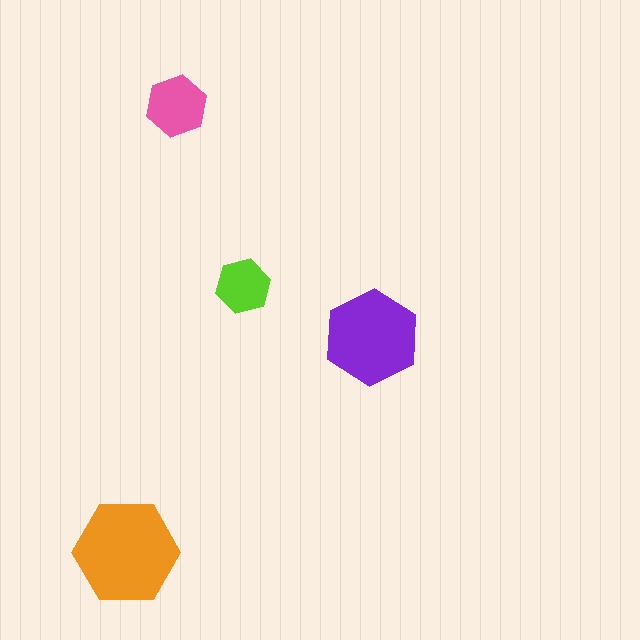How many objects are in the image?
There are 4 objects in the image.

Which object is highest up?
The pink hexagon is topmost.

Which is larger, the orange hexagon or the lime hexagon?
The orange one.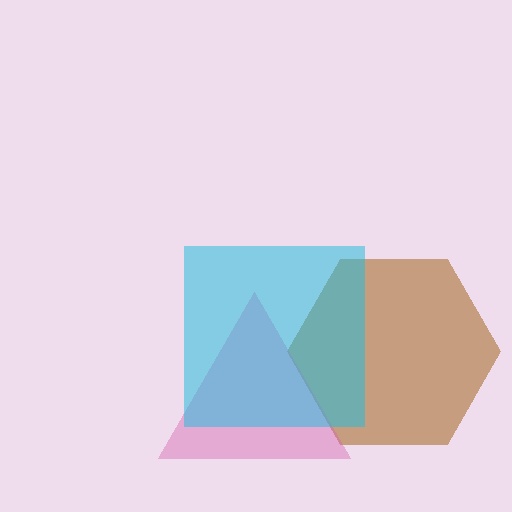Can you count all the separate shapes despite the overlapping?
Yes, there are 3 separate shapes.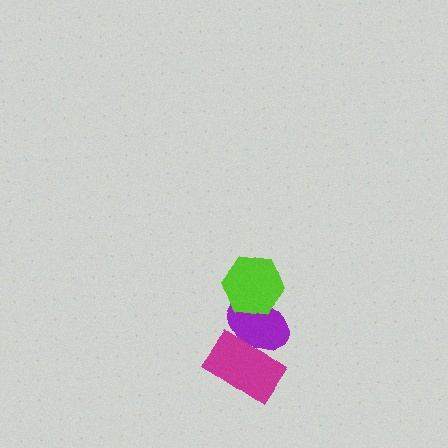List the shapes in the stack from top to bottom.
From top to bottom: the lime hexagon, the purple ellipse, the magenta rectangle.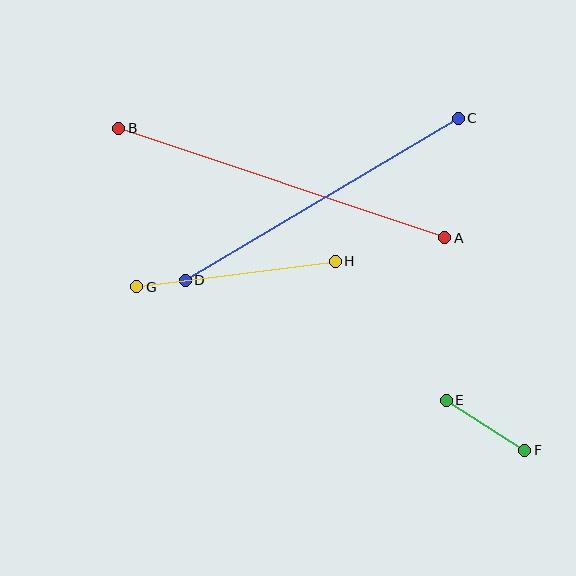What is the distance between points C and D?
The distance is approximately 318 pixels.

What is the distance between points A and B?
The distance is approximately 344 pixels.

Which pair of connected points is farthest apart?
Points A and B are farthest apart.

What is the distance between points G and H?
The distance is approximately 200 pixels.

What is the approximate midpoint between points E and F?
The midpoint is at approximately (485, 425) pixels.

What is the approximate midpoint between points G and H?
The midpoint is at approximately (236, 274) pixels.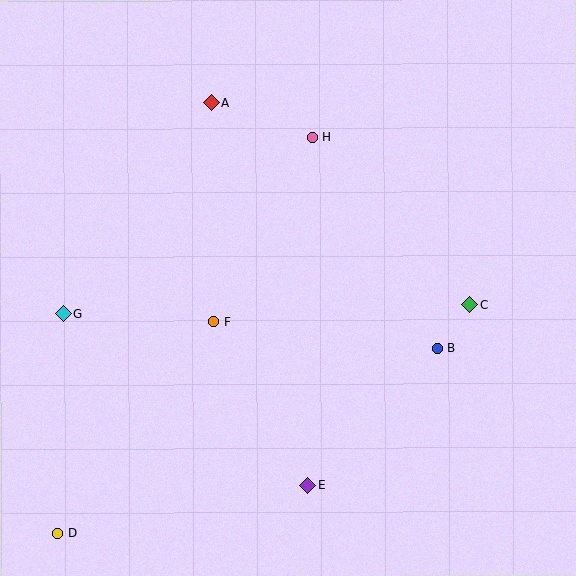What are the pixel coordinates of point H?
Point H is at (312, 137).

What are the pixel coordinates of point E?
Point E is at (308, 485).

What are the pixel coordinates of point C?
Point C is at (470, 305).